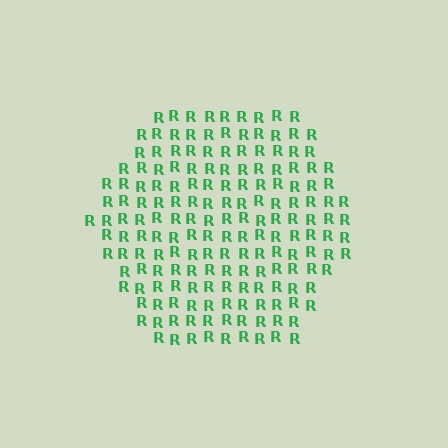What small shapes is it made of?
It is made of small letter R's.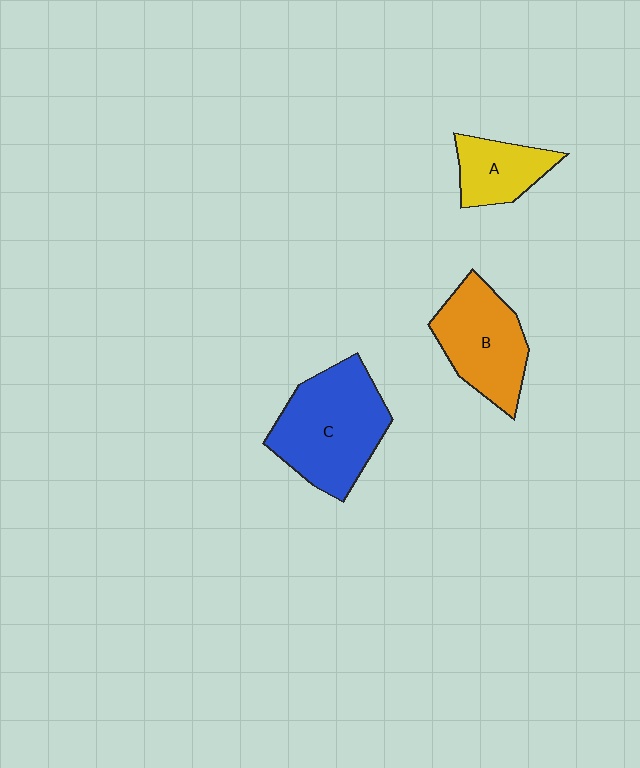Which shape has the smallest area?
Shape A (yellow).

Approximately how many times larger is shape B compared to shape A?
Approximately 1.6 times.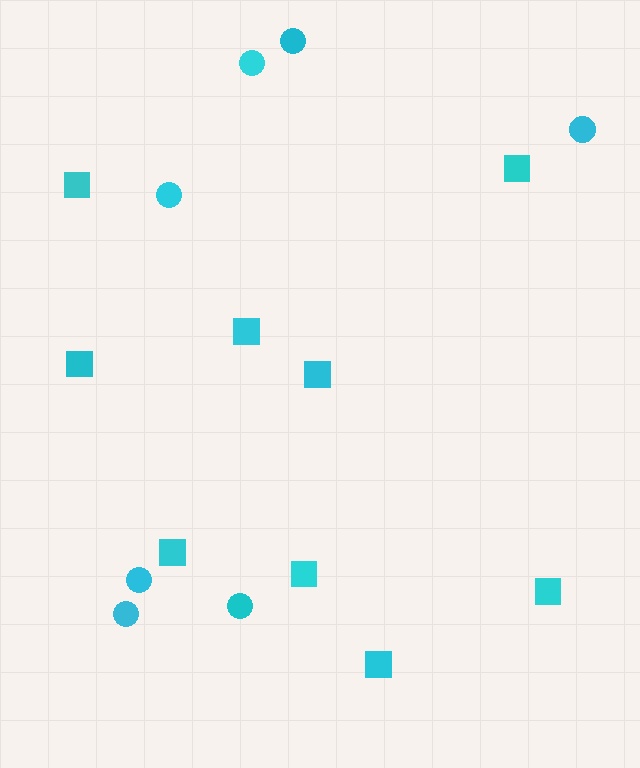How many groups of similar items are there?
There are 2 groups: one group of circles (7) and one group of squares (9).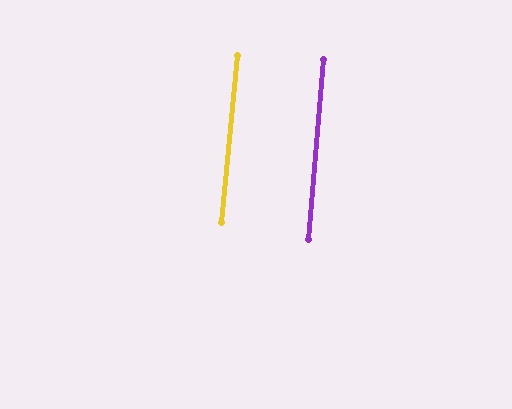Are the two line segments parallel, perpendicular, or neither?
Parallel — their directions differ by only 0.5°.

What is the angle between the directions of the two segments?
Approximately 0 degrees.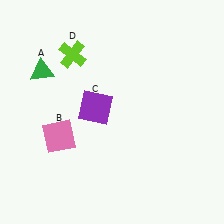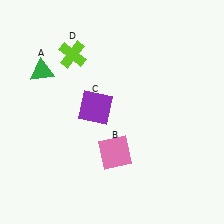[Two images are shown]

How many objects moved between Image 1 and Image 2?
1 object moved between the two images.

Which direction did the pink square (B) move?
The pink square (B) moved right.